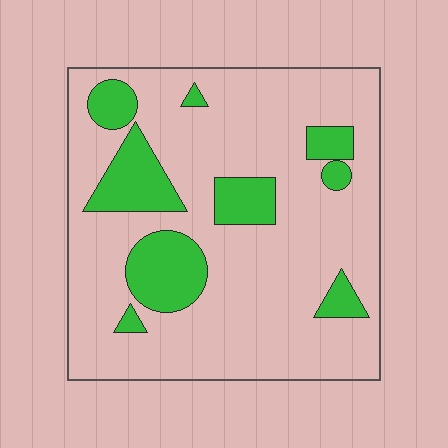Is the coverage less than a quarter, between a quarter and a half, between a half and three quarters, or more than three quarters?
Less than a quarter.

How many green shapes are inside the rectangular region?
9.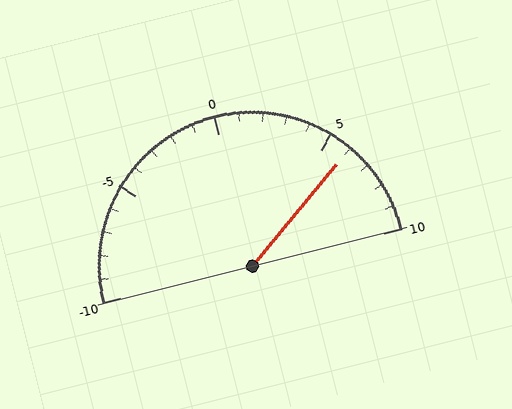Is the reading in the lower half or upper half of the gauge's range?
The reading is in the upper half of the range (-10 to 10).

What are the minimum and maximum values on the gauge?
The gauge ranges from -10 to 10.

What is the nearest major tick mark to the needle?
The nearest major tick mark is 5.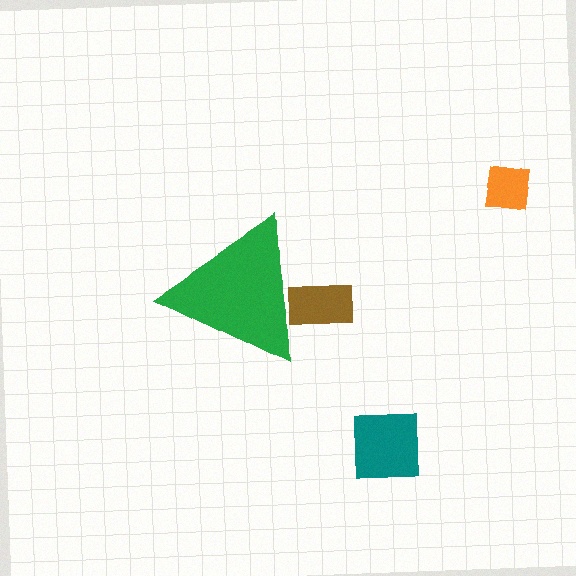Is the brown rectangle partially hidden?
Yes, the brown rectangle is partially hidden behind the green triangle.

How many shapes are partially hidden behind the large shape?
1 shape is partially hidden.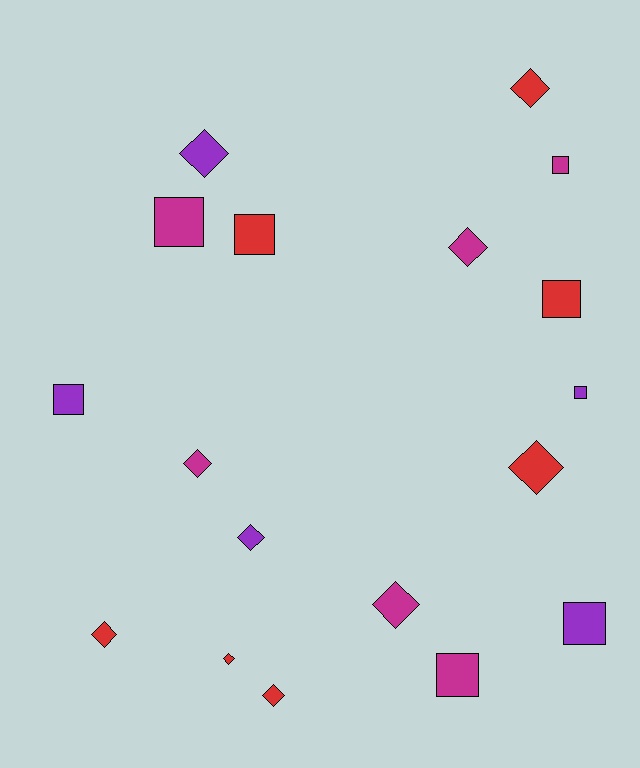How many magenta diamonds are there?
There are 3 magenta diamonds.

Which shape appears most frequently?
Diamond, with 10 objects.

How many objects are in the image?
There are 18 objects.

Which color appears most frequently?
Red, with 7 objects.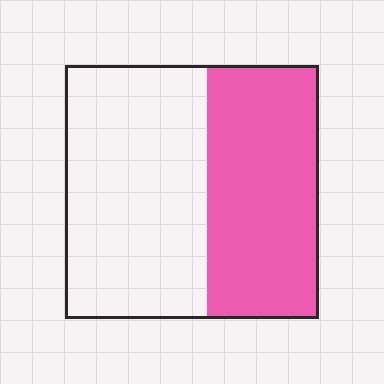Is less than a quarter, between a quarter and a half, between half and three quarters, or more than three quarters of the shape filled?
Between a quarter and a half.